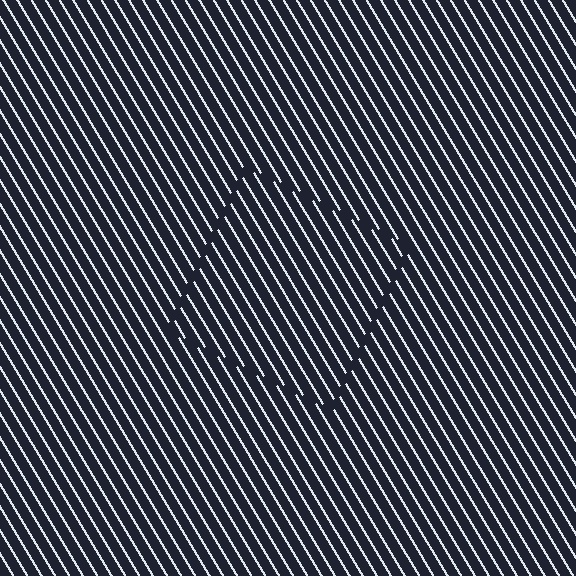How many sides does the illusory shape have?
4 sides — the line-ends trace a square.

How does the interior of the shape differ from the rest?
The interior of the shape contains the same grating, shifted by half a period — the contour is defined by the phase discontinuity where line-ends from the inner and outer gratings abut.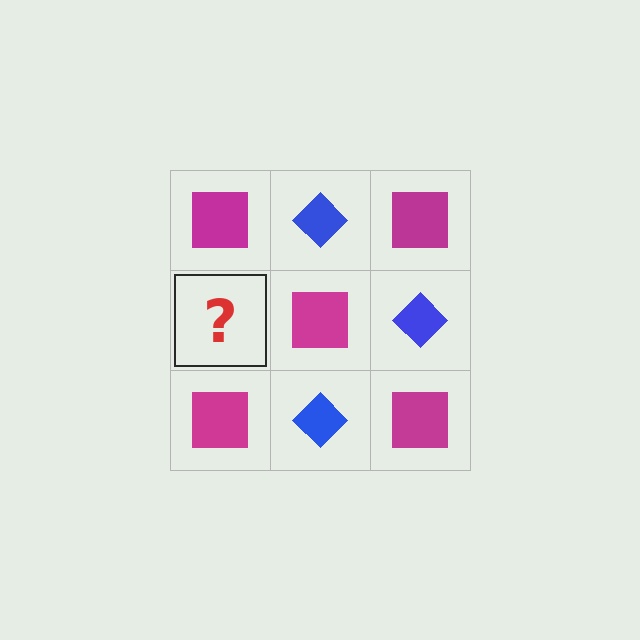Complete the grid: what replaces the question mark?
The question mark should be replaced with a blue diamond.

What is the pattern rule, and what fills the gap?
The rule is that it alternates magenta square and blue diamond in a checkerboard pattern. The gap should be filled with a blue diamond.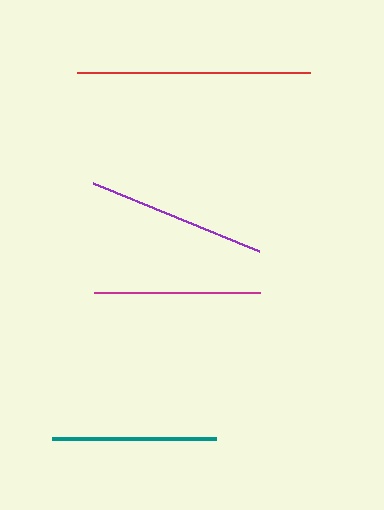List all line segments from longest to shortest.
From longest to shortest: red, purple, magenta, teal.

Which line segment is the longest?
The red line is the longest at approximately 233 pixels.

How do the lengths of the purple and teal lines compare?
The purple and teal lines are approximately the same length.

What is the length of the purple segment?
The purple segment is approximately 179 pixels long.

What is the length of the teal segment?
The teal segment is approximately 165 pixels long.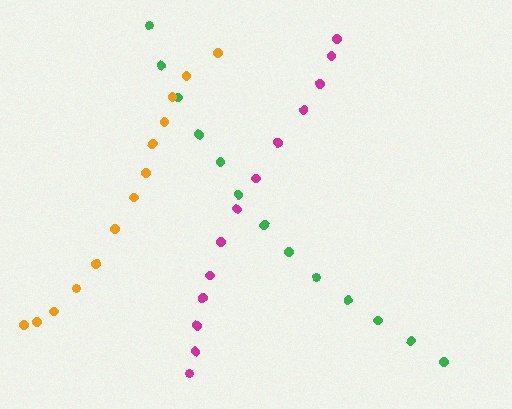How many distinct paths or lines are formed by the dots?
There are 3 distinct paths.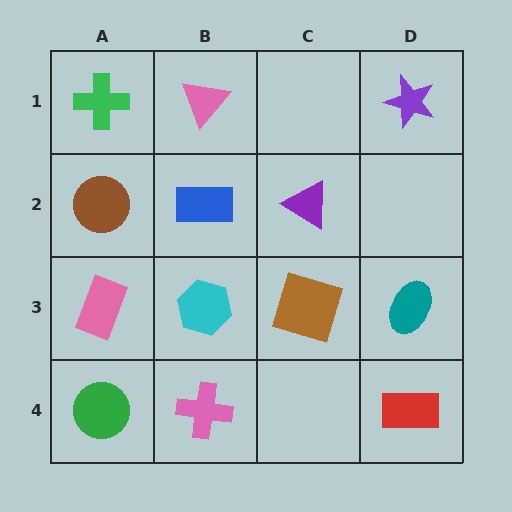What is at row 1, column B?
A pink triangle.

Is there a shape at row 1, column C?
No, that cell is empty.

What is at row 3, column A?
A pink rectangle.